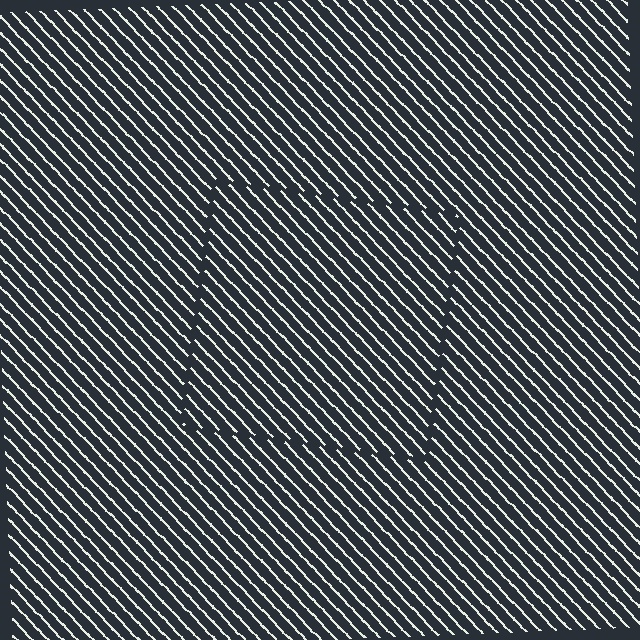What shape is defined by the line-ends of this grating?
An illusory square. The interior of the shape contains the same grating, shifted by half a period — the contour is defined by the phase discontinuity where line-ends from the inner and outer gratings abut.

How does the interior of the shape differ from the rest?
The interior of the shape contains the same grating, shifted by half a period — the contour is defined by the phase discontinuity where line-ends from the inner and outer gratings abut.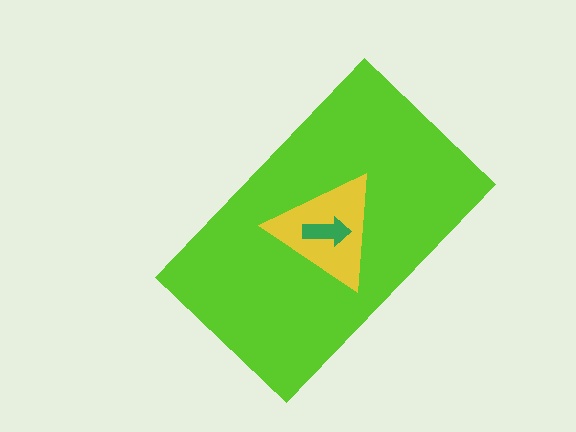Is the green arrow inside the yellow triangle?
Yes.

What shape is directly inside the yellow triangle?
The green arrow.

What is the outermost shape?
The lime rectangle.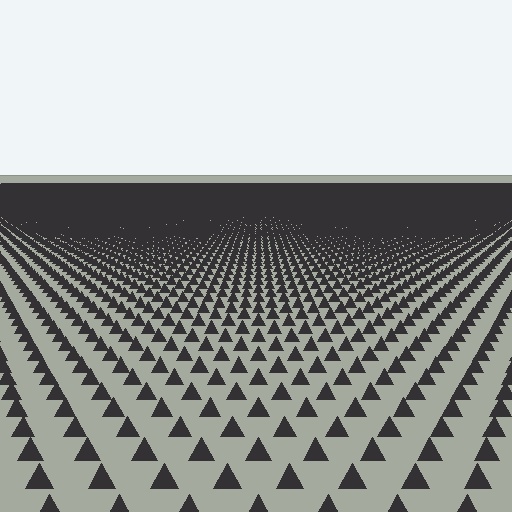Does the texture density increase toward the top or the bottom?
Density increases toward the top.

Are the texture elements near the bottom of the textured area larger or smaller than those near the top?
Larger. Near the bottom, elements are closer to the viewer and appear at a bigger on-screen size.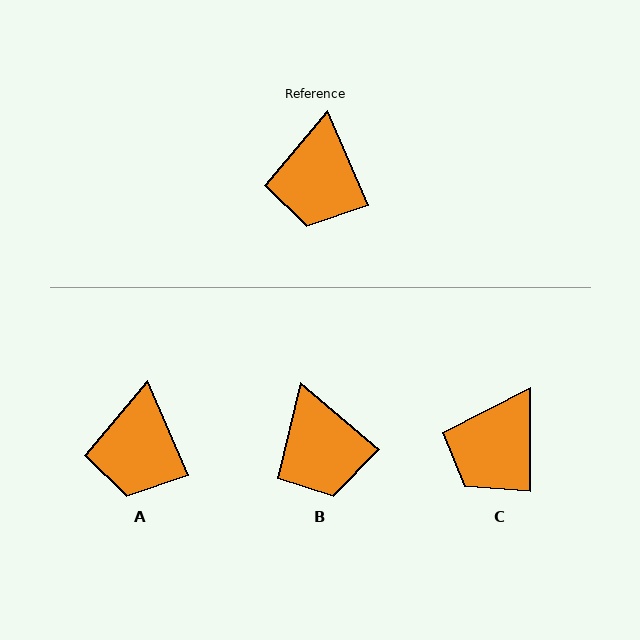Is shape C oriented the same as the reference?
No, it is off by about 23 degrees.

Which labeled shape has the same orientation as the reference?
A.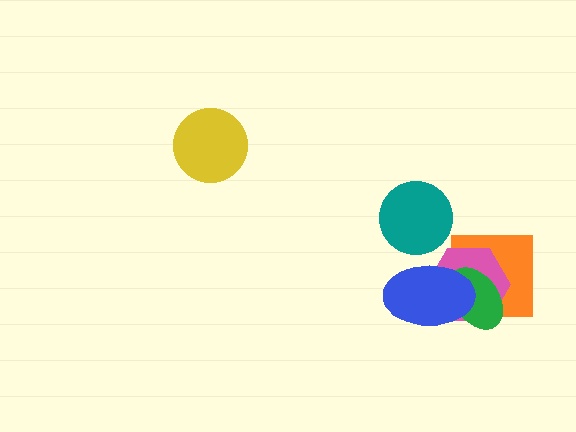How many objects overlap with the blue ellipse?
3 objects overlap with the blue ellipse.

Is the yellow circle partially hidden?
No, no other shape covers it.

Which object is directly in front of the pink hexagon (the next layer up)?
The green ellipse is directly in front of the pink hexagon.